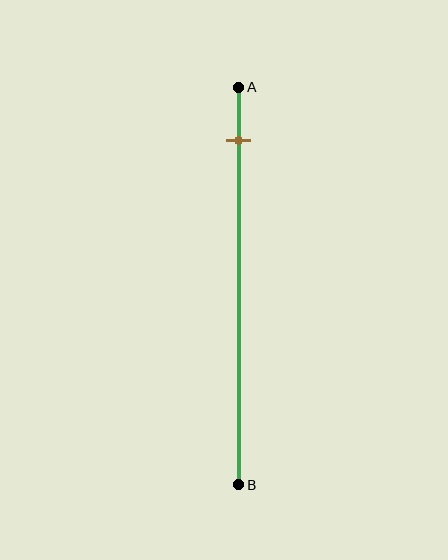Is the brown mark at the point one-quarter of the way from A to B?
No, the mark is at about 15% from A, not at the 25% one-quarter point.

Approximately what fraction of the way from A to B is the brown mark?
The brown mark is approximately 15% of the way from A to B.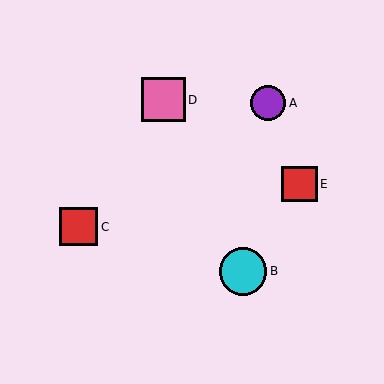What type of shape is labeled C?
Shape C is a red square.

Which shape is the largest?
The cyan circle (labeled B) is the largest.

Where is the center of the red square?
The center of the red square is at (300, 184).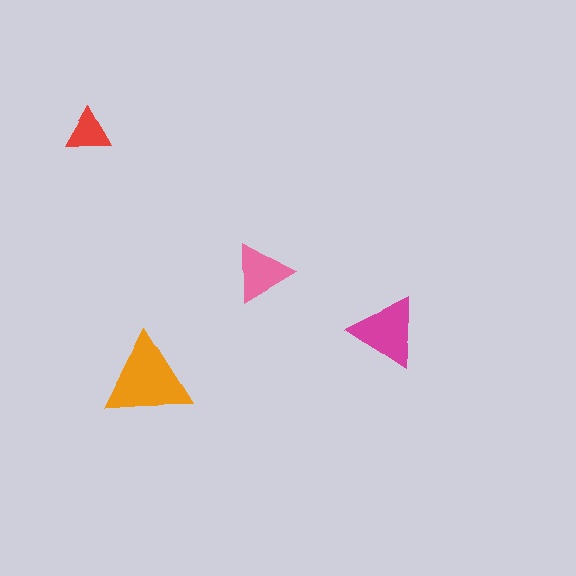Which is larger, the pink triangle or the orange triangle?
The orange one.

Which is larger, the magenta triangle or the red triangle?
The magenta one.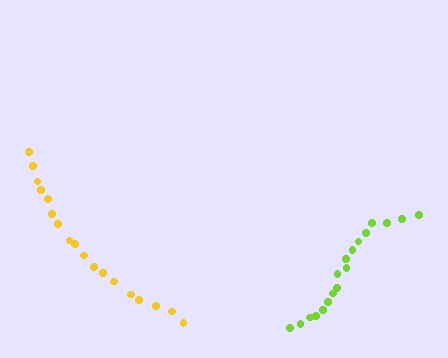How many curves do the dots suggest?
There are 2 distinct paths.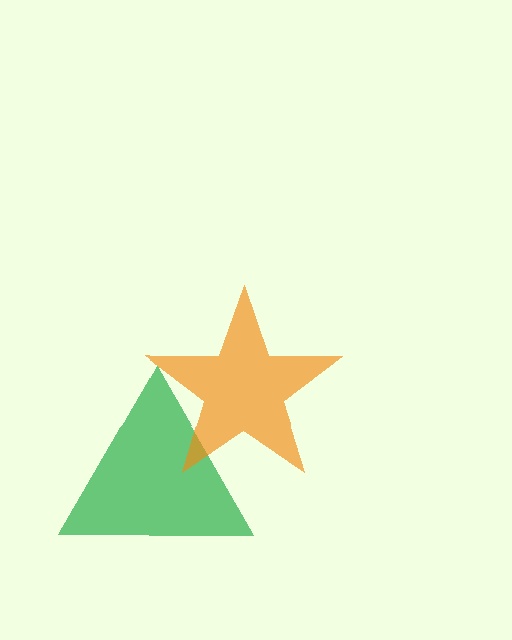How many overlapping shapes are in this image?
There are 2 overlapping shapes in the image.